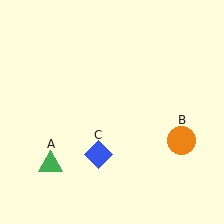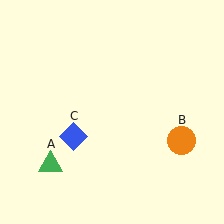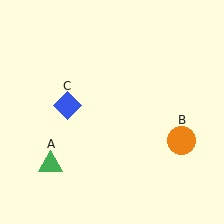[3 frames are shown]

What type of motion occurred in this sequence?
The blue diamond (object C) rotated clockwise around the center of the scene.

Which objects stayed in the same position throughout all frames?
Green triangle (object A) and orange circle (object B) remained stationary.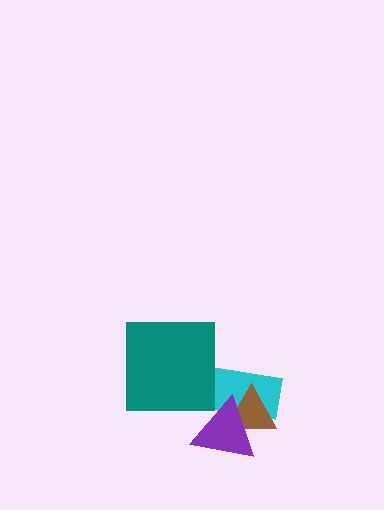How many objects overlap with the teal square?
0 objects overlap with the teal square.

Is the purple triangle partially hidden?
No, no other shape covers it.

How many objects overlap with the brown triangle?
2 objects overlap with the brown triangle.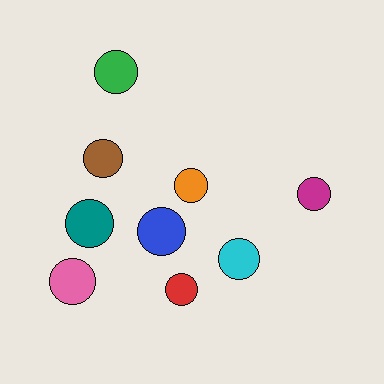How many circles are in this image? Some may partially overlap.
There are 9 circles.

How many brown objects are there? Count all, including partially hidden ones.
There is 1 brown object.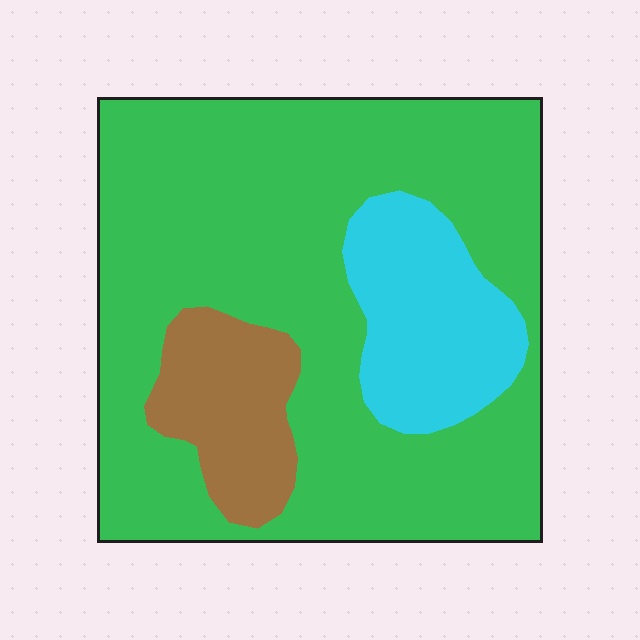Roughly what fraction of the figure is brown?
Brown takes up less than a sixth of the figure.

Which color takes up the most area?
Green, at roughly 75%.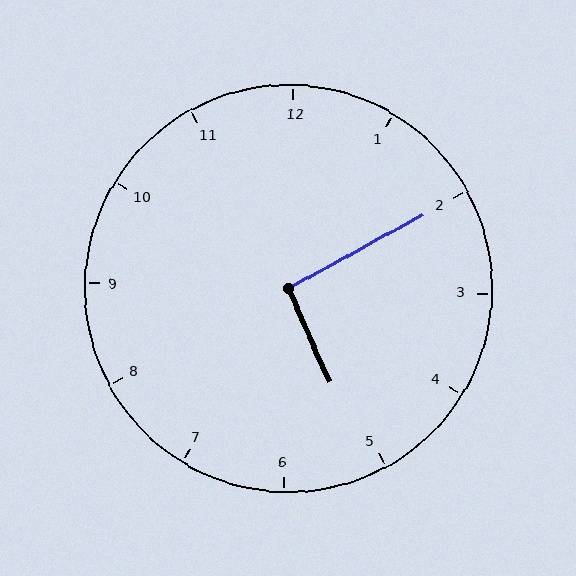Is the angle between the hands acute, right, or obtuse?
It is right.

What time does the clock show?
5:10.